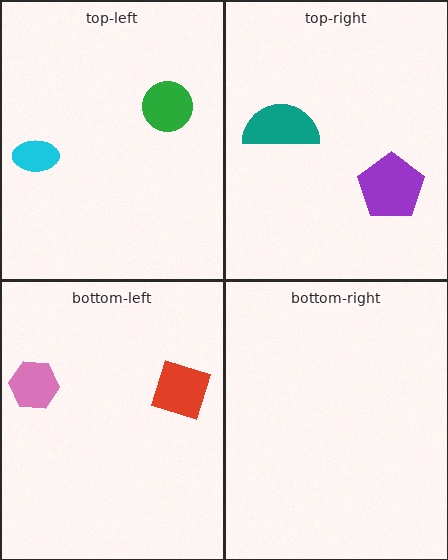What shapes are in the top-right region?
The teal semicircle, the purple pentagon.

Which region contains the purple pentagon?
The top-right region.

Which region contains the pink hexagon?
The bottom-left region.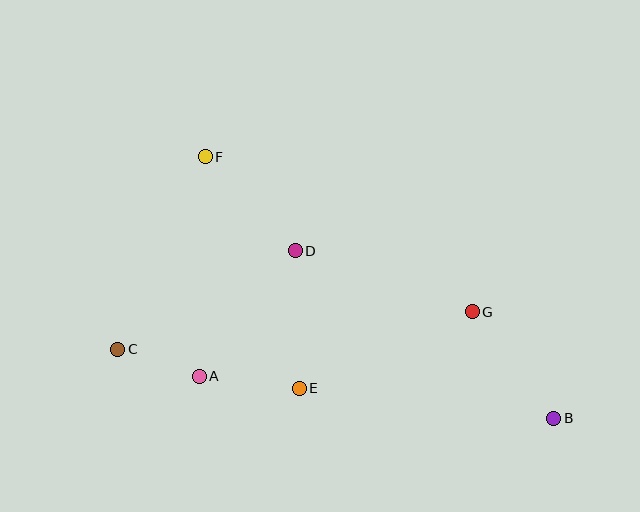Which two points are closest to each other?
Points A and C are closest to each other.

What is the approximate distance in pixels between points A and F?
The distance between A and F is approximately 219 pixels.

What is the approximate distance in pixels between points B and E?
The distance between B and E is approximately 256 pixels.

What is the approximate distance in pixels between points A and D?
The distance between A and D is approximately 158 pixels.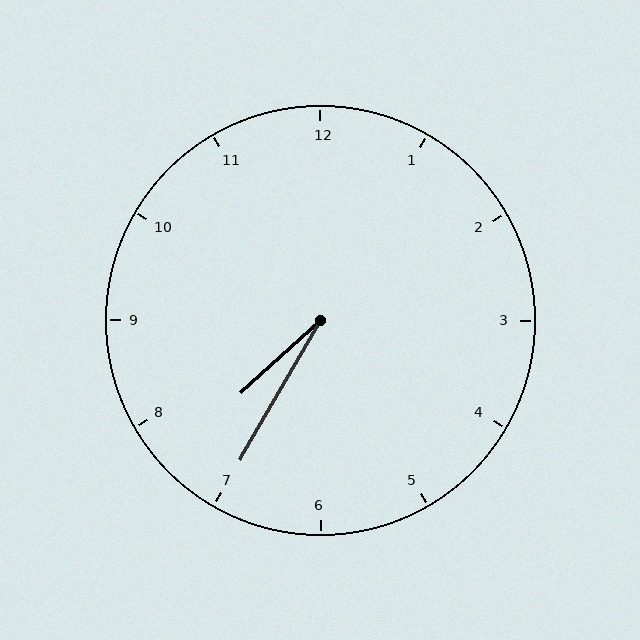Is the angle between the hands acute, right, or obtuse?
It is acute.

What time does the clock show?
7:35.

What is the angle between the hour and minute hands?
Approximately 18 degrees.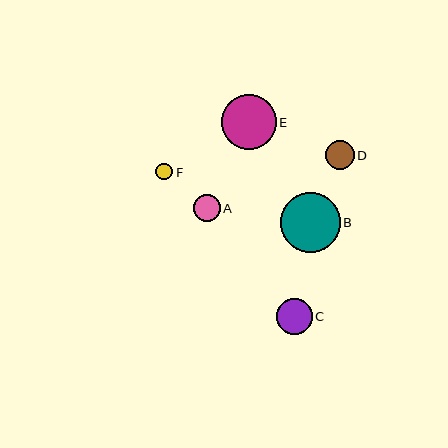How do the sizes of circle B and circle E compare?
Circle B and circle E are approximately the same size.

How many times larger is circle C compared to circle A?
Circle C is approximately 1.3 times the size of circle A.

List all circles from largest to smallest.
From largest to smallest: B, E, C, D, A, F.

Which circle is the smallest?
Circle F is the smallest with a size of approximately 17 pixels.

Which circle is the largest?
Circle B is the largest with a size of approximately 60 pixels.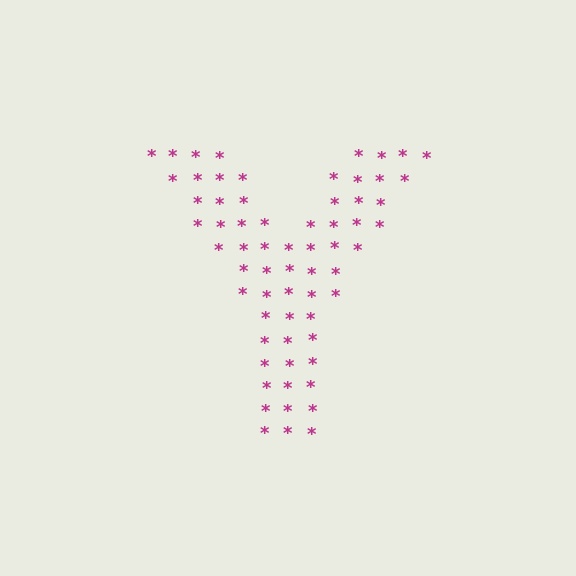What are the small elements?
The small elements are asterisks.